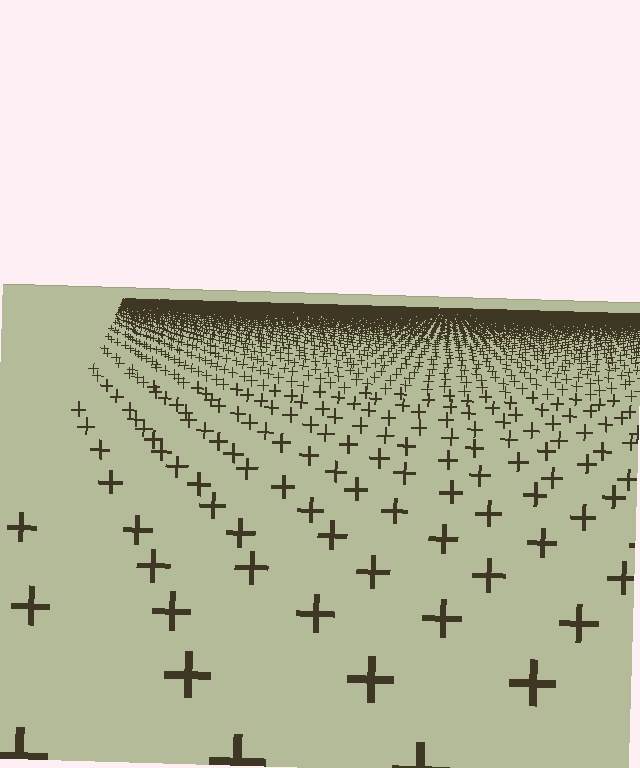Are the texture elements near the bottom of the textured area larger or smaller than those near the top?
Larger. Near the bottom, elements are closer to the viewer and appear at a bigger on-screen size.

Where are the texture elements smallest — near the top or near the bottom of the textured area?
Near the top.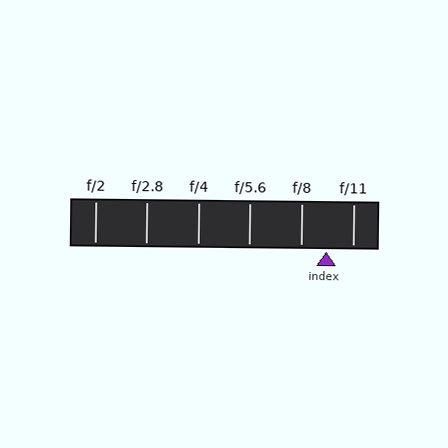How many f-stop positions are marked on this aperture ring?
There are 6 f-stop positions marked.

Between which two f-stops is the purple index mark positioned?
The index mark is between f/8 and f/11.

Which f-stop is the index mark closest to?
The index mark is closest to f/8.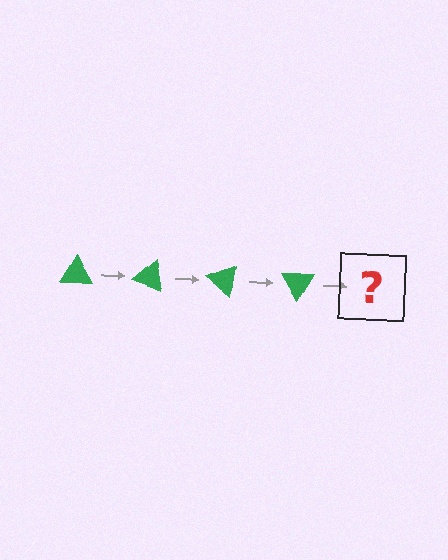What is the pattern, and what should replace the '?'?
The pattern is that the triangle rotates 20 degrees each step. The '?' should be a green triangle rotated 80 degrees.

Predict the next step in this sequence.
The next step is a green triangle rotated 80 degrees.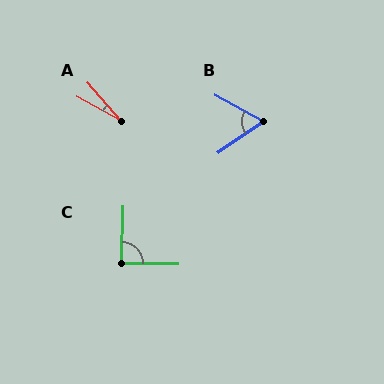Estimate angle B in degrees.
Approximately 63 degrees.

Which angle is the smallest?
A, at approximately 20 degrees.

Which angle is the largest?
C, at approximately 89 degrees.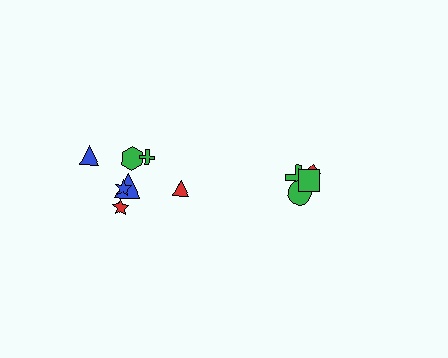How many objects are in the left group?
There are 7 objects.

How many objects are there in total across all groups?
There are 11 objects.